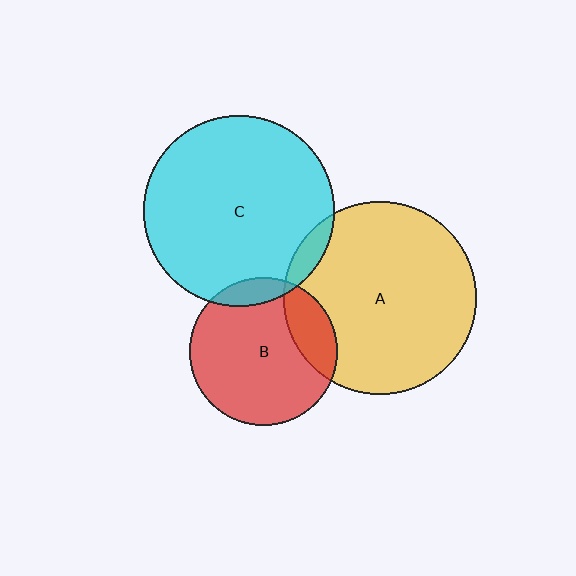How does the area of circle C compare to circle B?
Approximately 1.7 times.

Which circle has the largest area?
Circle A (yellow).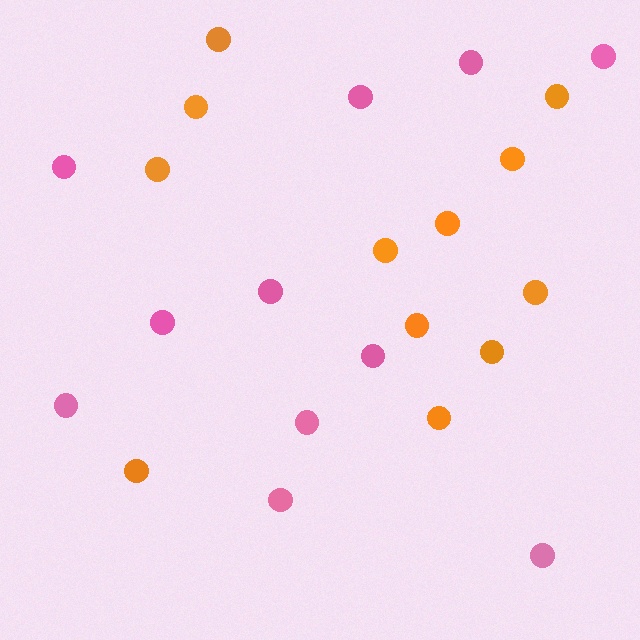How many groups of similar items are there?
There are 2 groups: one group of pink circles (11) and one group of orange circles (12).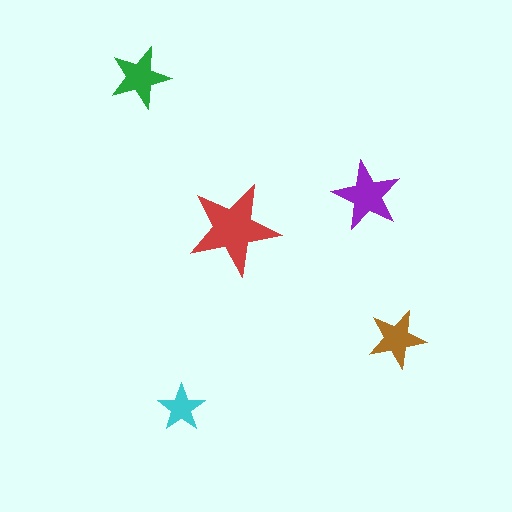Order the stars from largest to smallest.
the red one, the purple one, the green one, the brown one, the cyan one.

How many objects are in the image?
There are 5 objects in the image.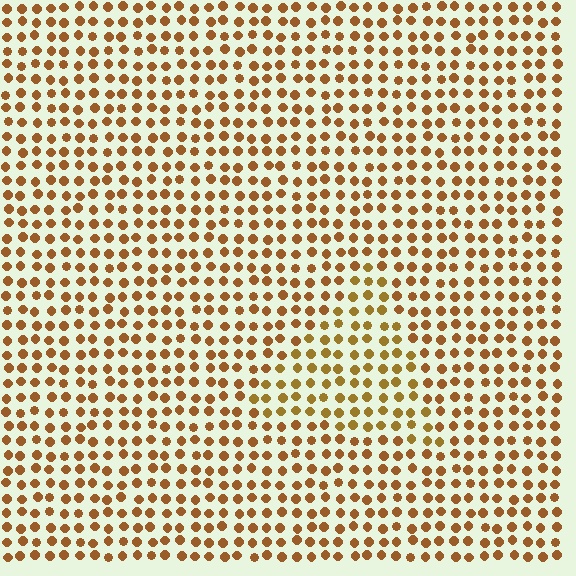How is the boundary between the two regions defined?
The boundary is defined purely by a slight shift in hue (about 16 degrees). Spacing, size, and orientation are identical on both sides.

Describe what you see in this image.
The image is filled with small brown elements in a uniform arrangement. A triangle-shaped region is visible where the elements are tinted to a slightly different hue, forming a subtle color boundary.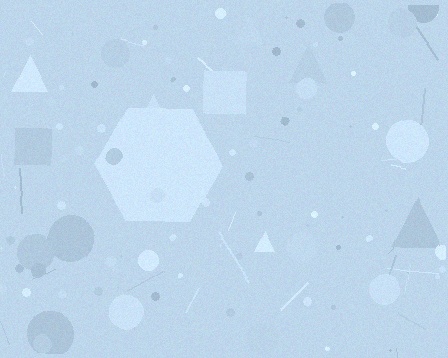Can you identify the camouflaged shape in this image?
The camouflaged shape is a hexagon.